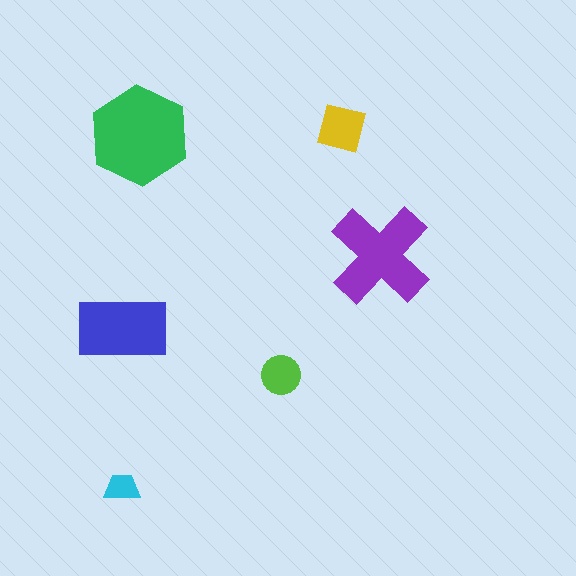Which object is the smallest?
The cyan trapezoid.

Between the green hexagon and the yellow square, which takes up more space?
The green hexagon.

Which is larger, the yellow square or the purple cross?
The purple cross.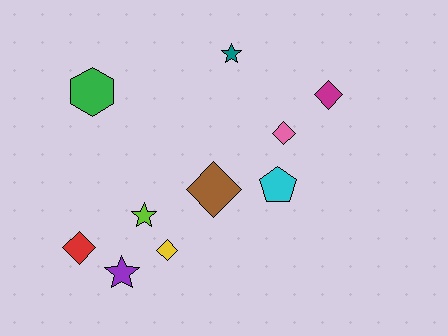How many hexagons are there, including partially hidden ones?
There is 1 hexagon.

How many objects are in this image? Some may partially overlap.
There are 10 objects.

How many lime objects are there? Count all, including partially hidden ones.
There is 1 lime object.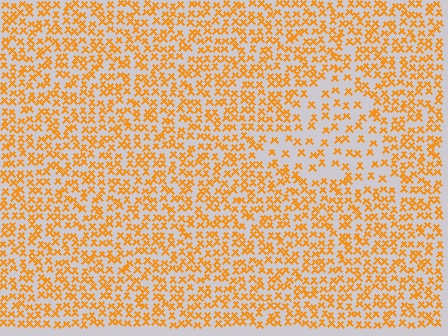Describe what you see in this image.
The image contains small orange elements arranged at two different densities. A triangle-shaped region is visible where the elements are less densely packed than the surrounding area.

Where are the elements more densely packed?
The elements are more densely packed outside the triangle boundary.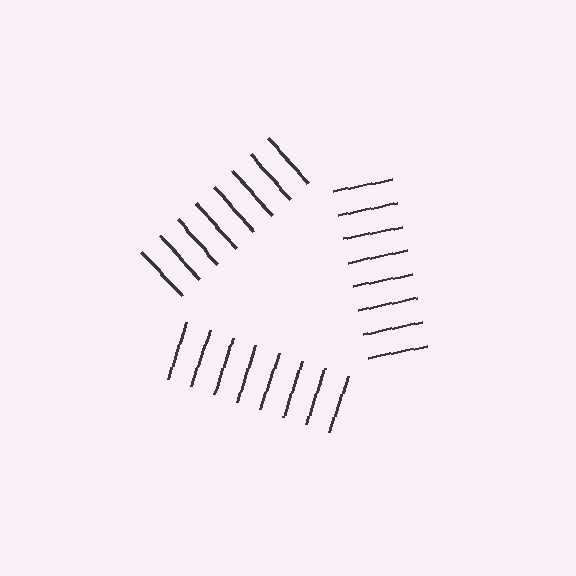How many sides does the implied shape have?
3 sides — the line-ends trace a triangle.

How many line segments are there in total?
24 — 8 along each of the 3 edges.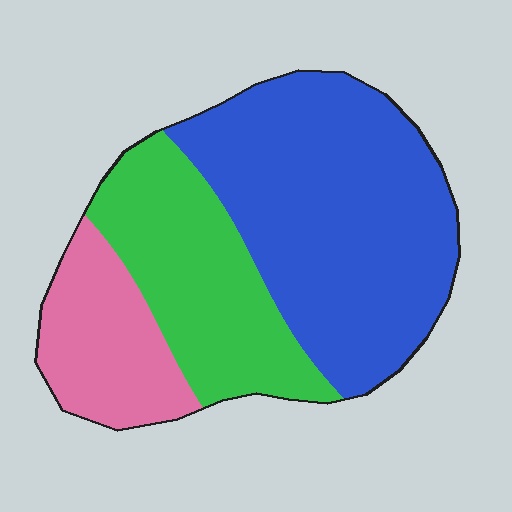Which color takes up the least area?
Pink, at roughly 20%.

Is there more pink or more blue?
Blue.